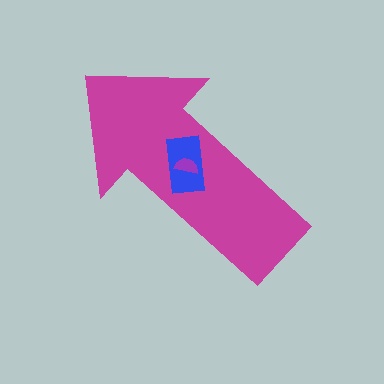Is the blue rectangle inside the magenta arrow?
Yes.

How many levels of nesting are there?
3.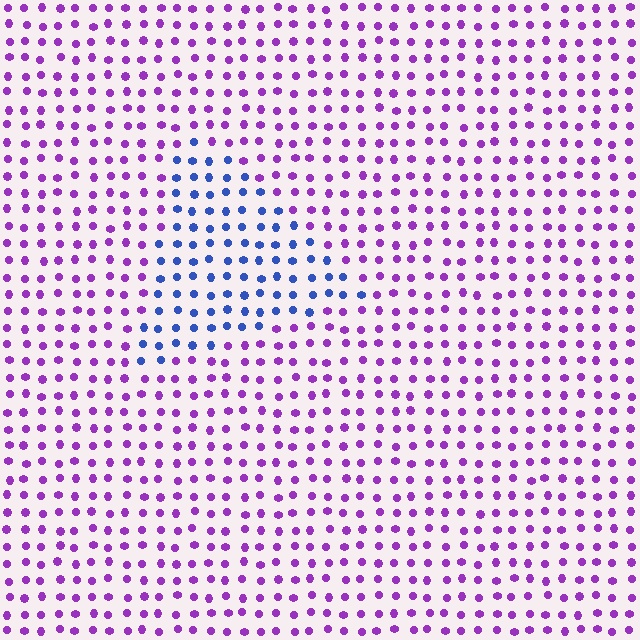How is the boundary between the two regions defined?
The boundary is defined purely by a slight shift in hue (about 58 degrees). Spacing, size, and orientation are identical on both sides.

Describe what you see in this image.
The image is filled with small purple elements in a uniform arrangement. A triangle-shaped region is visible where the elements are tinted to a slightly different hue, forming a subtle color boundary.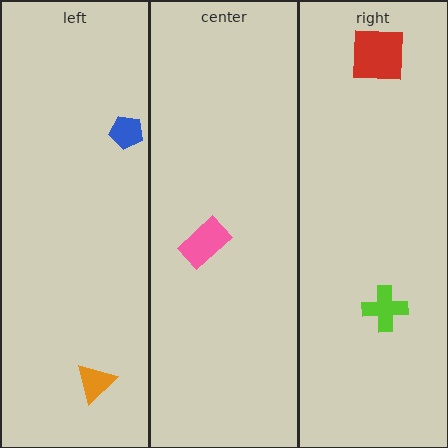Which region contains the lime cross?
The right region.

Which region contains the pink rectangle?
The center region.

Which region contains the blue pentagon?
The left region.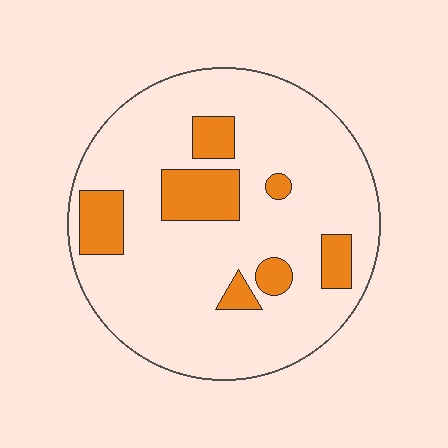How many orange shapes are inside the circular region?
7.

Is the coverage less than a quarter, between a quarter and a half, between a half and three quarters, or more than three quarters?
Less than a quarter.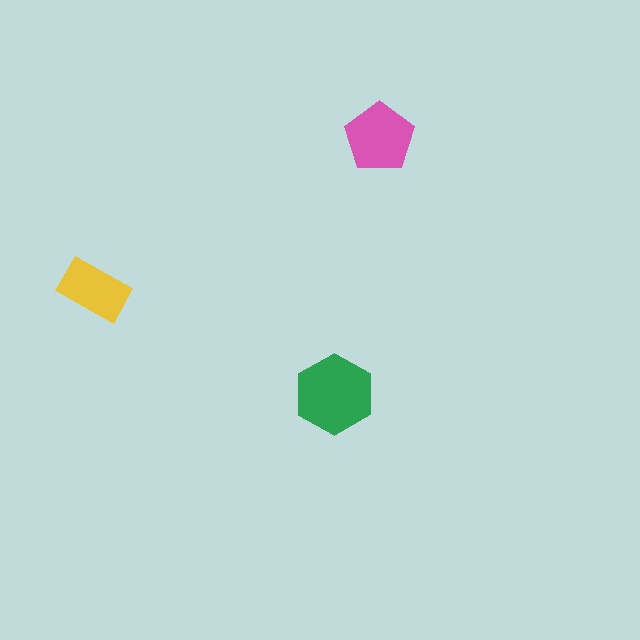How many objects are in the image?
There are 3 objects in the image.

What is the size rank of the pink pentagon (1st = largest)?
2nd.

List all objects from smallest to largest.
The yellow rectangle, the pink pentagon, the green hexagon.